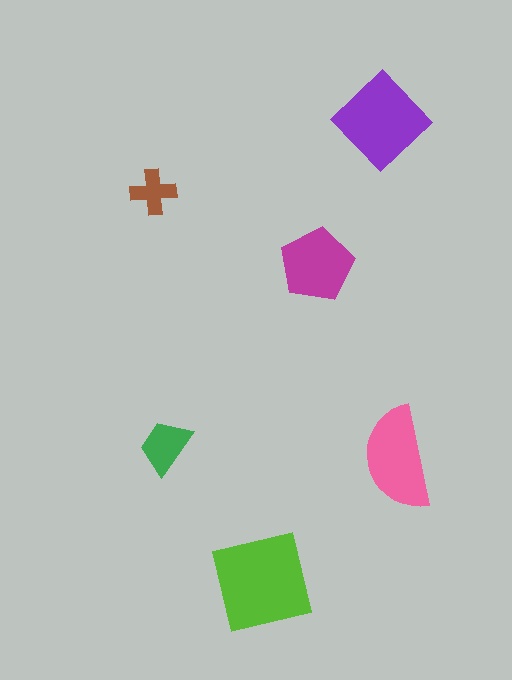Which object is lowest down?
The lime square is bottommost.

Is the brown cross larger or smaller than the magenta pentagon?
Smaller.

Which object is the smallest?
The brown cross.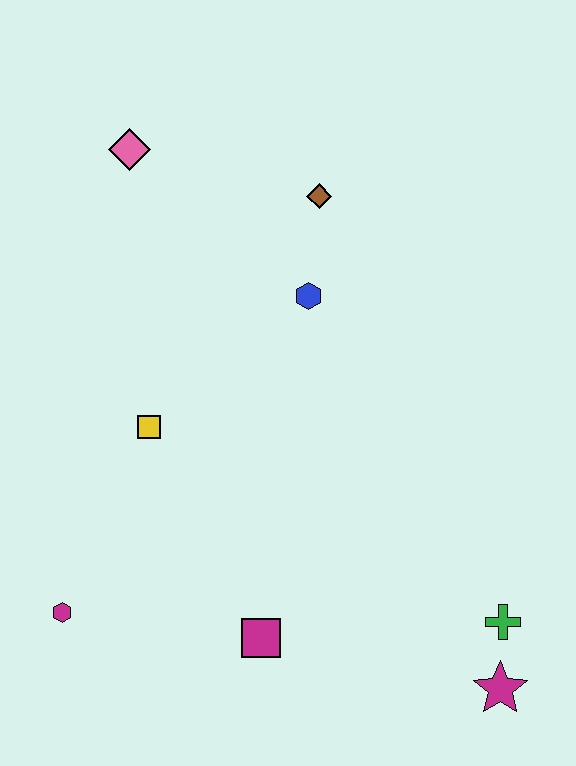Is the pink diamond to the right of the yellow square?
No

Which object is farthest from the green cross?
The pink diamond is farthest from the green cross.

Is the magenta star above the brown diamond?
No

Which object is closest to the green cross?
The magenta star is closest to the green cross.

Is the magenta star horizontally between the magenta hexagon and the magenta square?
No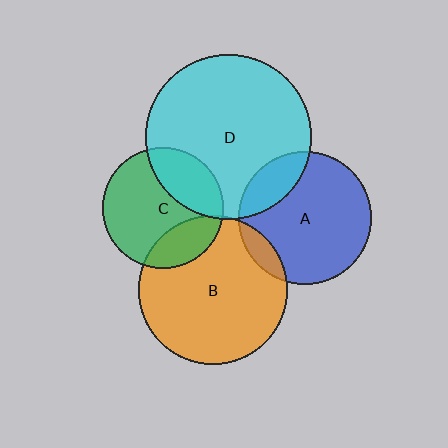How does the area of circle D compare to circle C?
Approximately 1.9 times.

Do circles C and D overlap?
Yes.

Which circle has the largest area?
Circle D (cyan).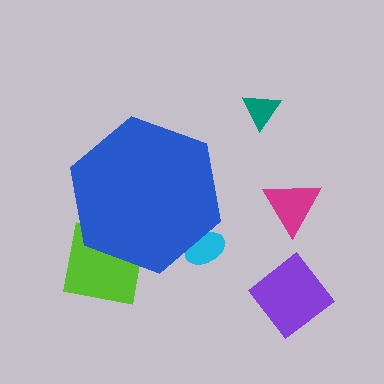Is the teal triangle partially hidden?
No, the teal triangle is fully visible.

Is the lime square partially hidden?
Yes, the lime square is partially hidden behind the blue hexagon.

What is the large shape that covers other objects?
A blue hexagon.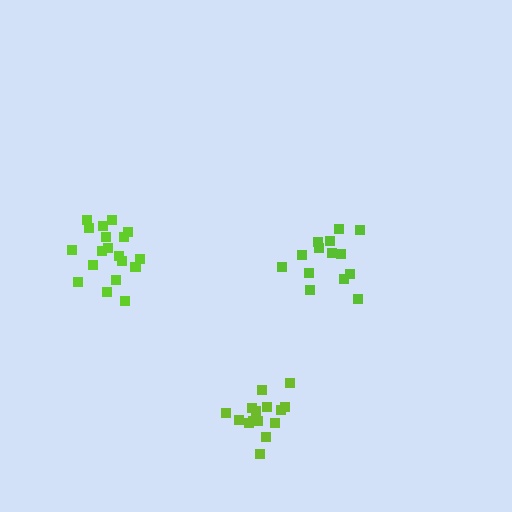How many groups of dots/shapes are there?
There are 3 groups.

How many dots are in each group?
Group 1: 14 dots, Group 2: 19 dots, Group 3: 15 dots (48 total).